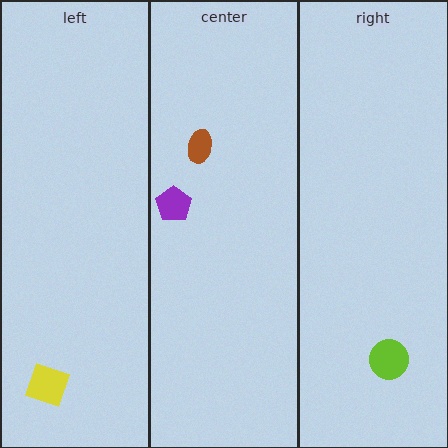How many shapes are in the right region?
1.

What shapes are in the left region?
The yellow diamond.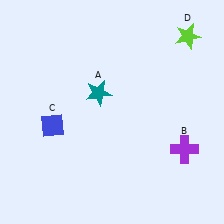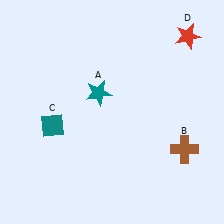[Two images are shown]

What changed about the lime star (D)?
In Image 1, D is lime. In Image 2, it changed to red.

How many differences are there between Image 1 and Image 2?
There are 3 differences between the two images.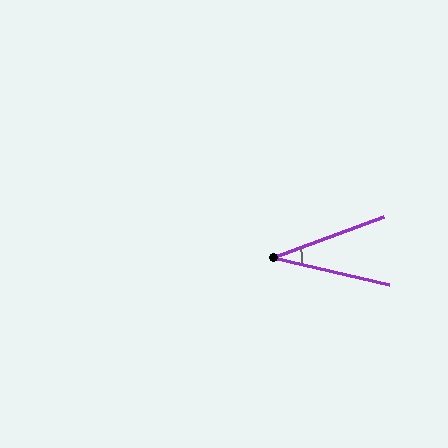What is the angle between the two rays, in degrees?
Approximately 33 degrees.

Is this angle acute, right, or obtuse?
It is acute.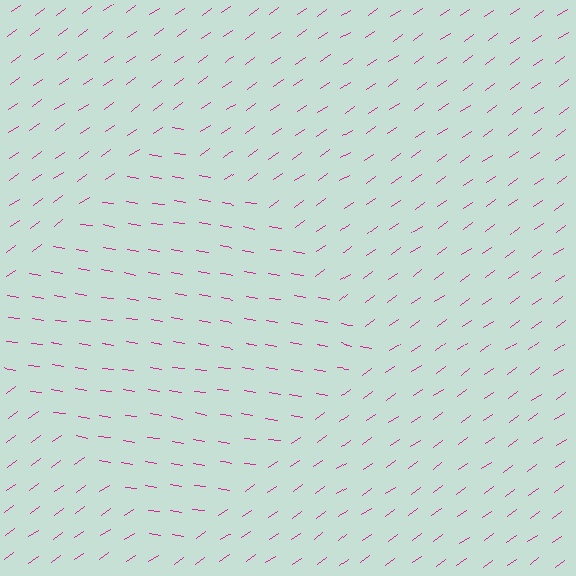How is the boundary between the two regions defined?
The boundary is defined purely by a change in line orientation (approximately 45 degrees difference). All lines are the same color and thickness.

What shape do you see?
I see a diamond.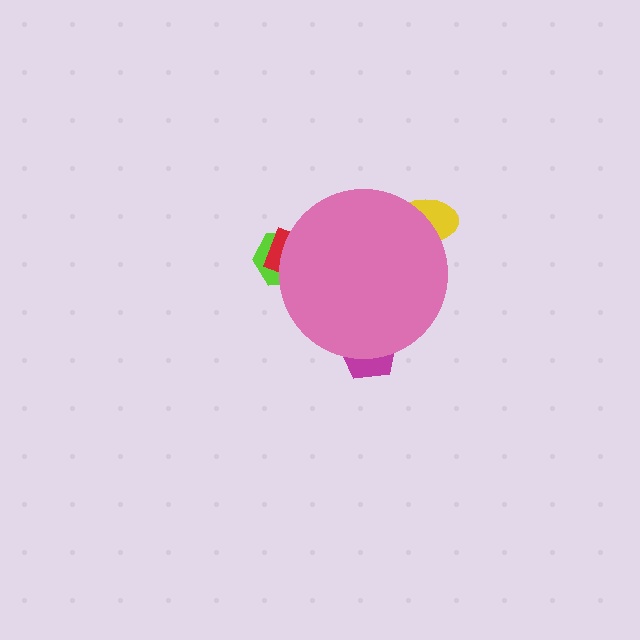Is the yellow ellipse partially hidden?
Yes, the yellow ellipse is partially hidden behind the pink circle.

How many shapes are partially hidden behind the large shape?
4 shapes are partially hidden.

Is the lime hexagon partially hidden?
Yes, the lime hexagon is partially hidden behind the pink circle.